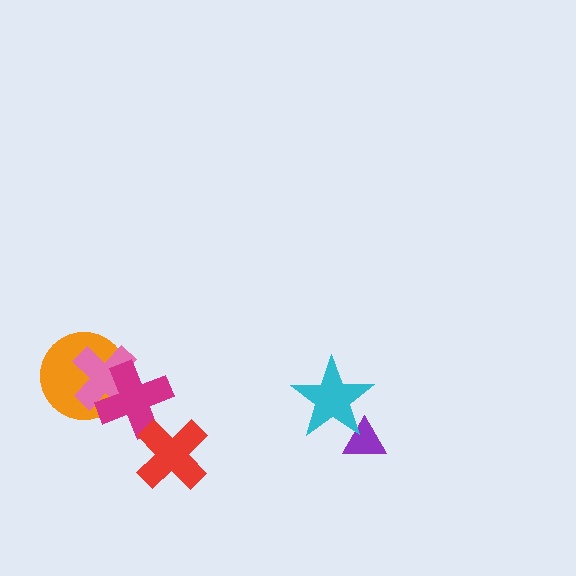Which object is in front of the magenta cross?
The red cross is in front of the magenta cross.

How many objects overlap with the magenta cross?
3 objects overlap with the magenta cross.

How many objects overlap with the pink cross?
2 objects overlap with the pink cross.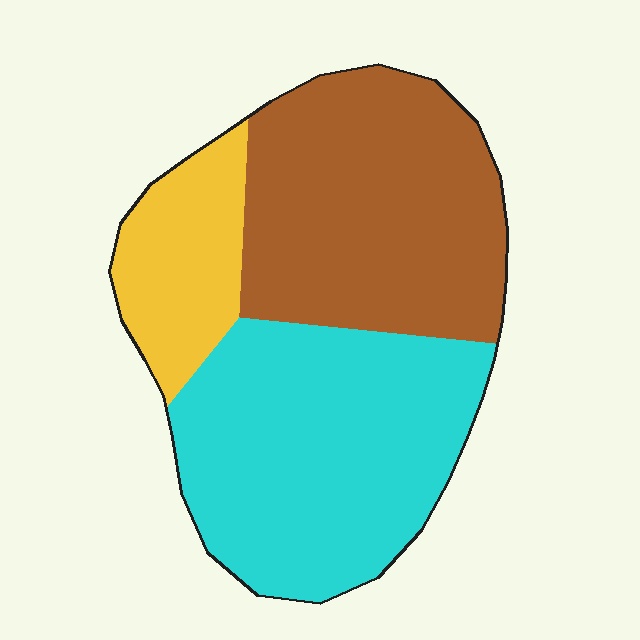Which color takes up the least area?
Yellow, at roughly 15%.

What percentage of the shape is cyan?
Cyan takes up between a quarter and a half of the shape.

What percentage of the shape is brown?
Brown covers roughly 40% of the shape.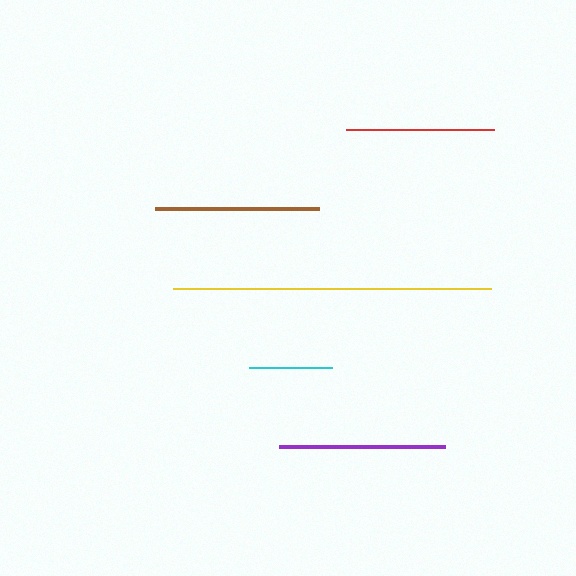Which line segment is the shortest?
The cyan line is the shortest at approximately 83 pixels.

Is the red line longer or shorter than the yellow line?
The yellow line is longer than the red line.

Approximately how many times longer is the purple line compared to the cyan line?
The purple line is approximately 2.0 times the length of the cyan line.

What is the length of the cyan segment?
The cyan segment is approximately 83 pixels long.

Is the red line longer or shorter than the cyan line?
The red line is longer than the cyan line.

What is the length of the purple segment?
The purple segment is approximately 165 pixels long.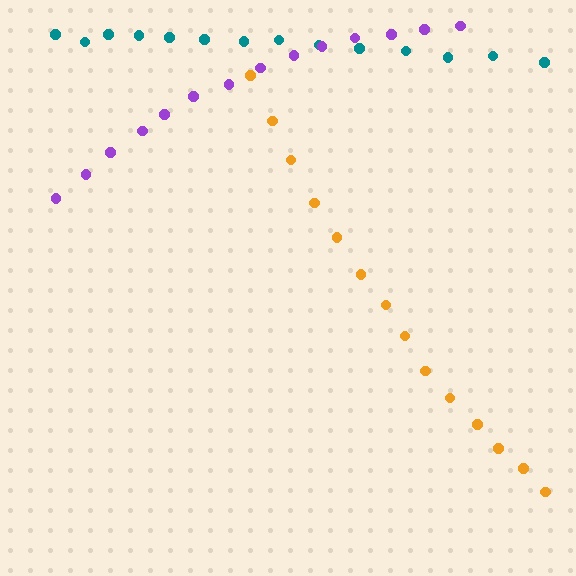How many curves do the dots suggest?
There are 3 distinct paths.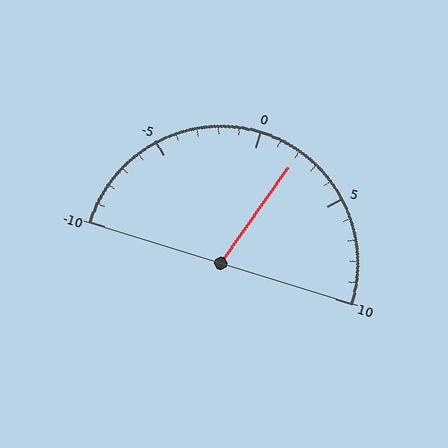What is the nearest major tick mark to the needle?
The nearest major tick mark is 0.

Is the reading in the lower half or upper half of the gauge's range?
The reading is in the upper half of the range (-10 to 10).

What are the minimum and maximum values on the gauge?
The gauge ranges from -10 to 10.